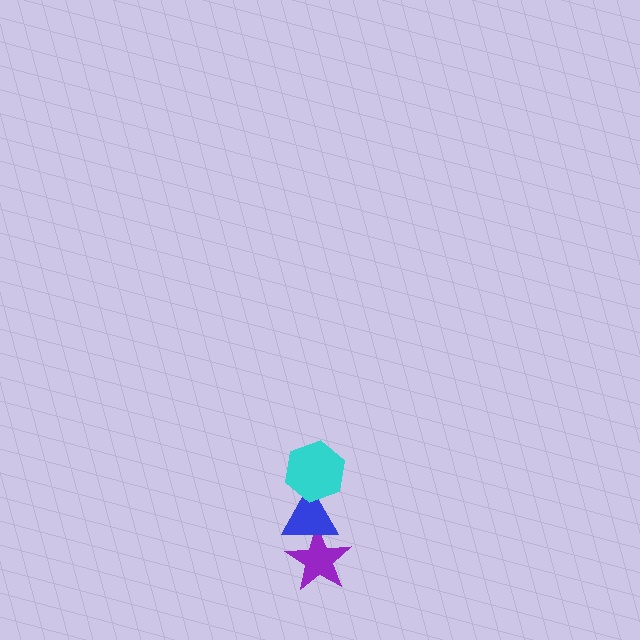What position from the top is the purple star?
The purple star is 3rd from the top.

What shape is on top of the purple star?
The blue triangle is on top of the purple star.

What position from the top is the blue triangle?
The blue triangle is 2nd from the top.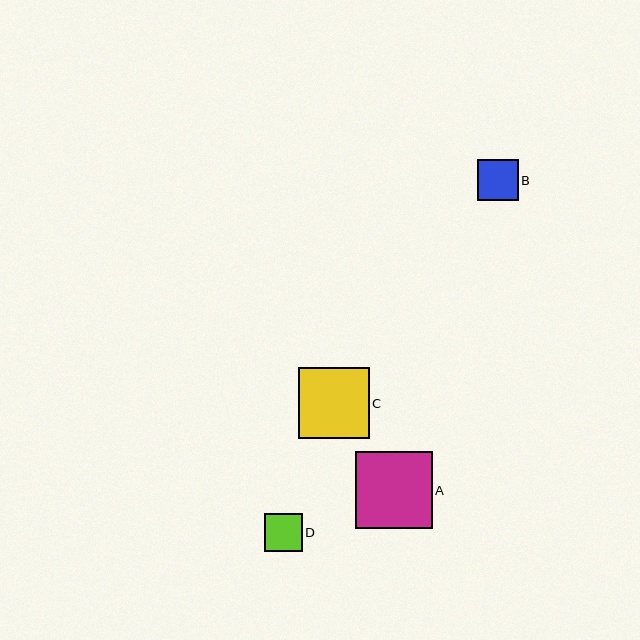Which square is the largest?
Square A is the largest with a size of approximately 77 pixels.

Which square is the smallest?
Square D is the smallest with a size of approximately 38 pixels.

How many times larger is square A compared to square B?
Square A is approximately 1.9 times the size of square B.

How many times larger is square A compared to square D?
Square A is approximately 2.0 times the size of square D.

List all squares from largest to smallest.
From largest to smallest: A, C, B, D.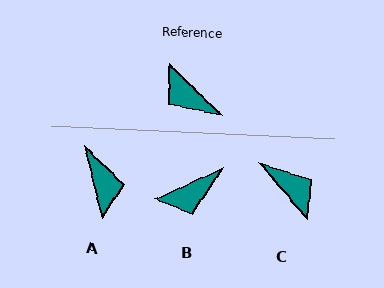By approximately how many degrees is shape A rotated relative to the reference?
Approximately 148 degrees counter-clockwise.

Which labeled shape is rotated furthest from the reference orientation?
C, about 174 degrees away.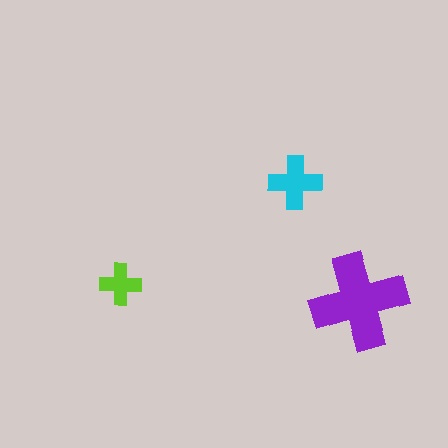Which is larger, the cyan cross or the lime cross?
The cyan one.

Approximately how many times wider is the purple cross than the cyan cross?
About 2 times wider.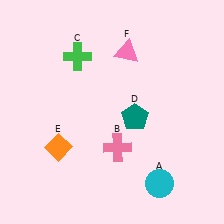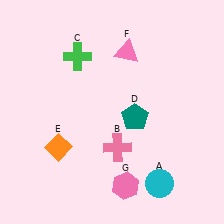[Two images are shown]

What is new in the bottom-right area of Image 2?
A pink hexagon (G) was added in the bottom-right area of Image 2.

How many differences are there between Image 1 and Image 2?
There is 1 difference between the two images.